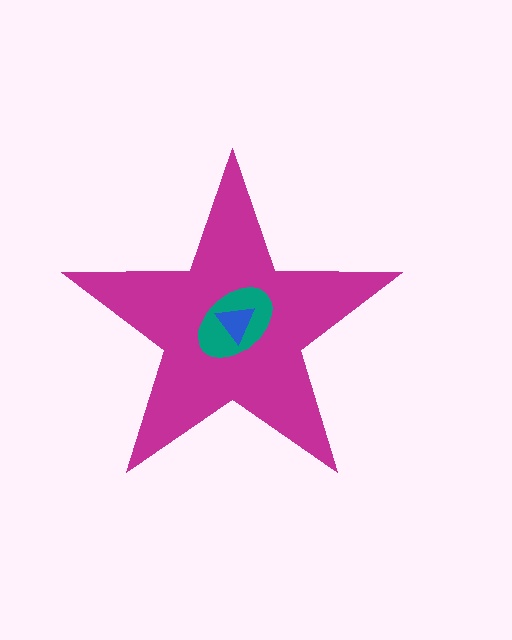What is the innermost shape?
The blue triangle.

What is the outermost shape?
The magenta star.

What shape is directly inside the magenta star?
The teal ellipse.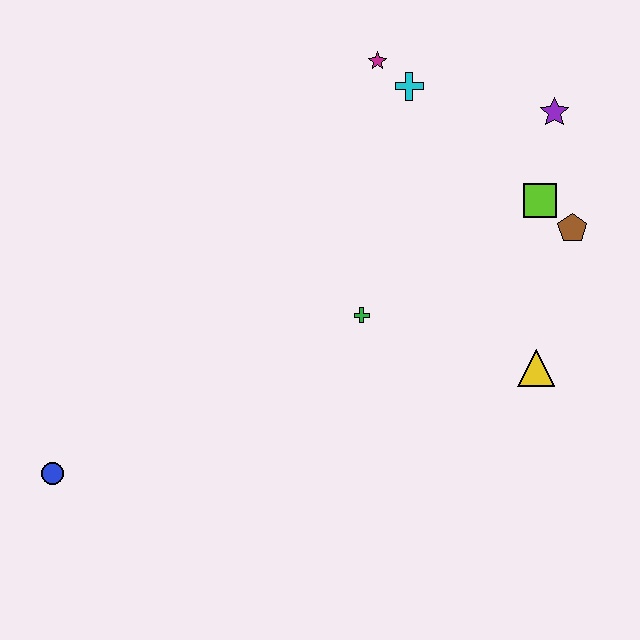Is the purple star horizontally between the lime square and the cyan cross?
No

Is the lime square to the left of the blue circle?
No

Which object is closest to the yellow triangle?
The brown pentagon is closest to the yellow triangle.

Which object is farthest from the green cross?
The blue circle is farthest from the green cross.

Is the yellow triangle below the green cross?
Yes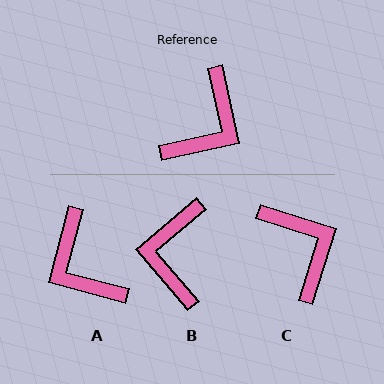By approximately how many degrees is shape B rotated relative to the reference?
Approximately 152 degrees clockwise.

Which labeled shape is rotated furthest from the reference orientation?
B, about 152 degrees away.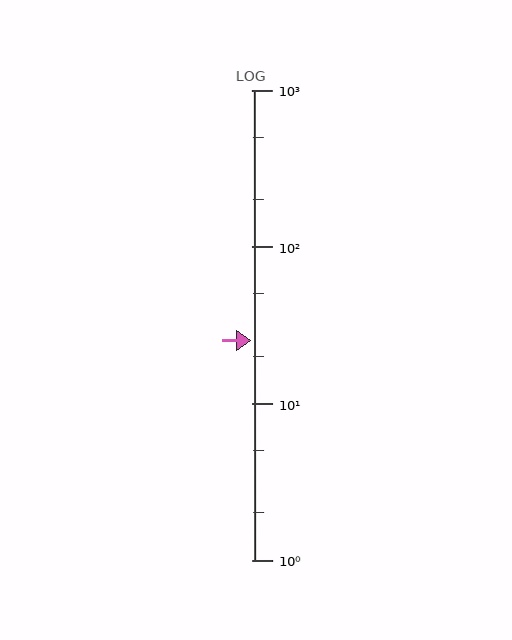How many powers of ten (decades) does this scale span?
The scale spans 3 decades, from 1 to 1000.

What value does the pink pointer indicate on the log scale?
The pointer indicates approximately 25.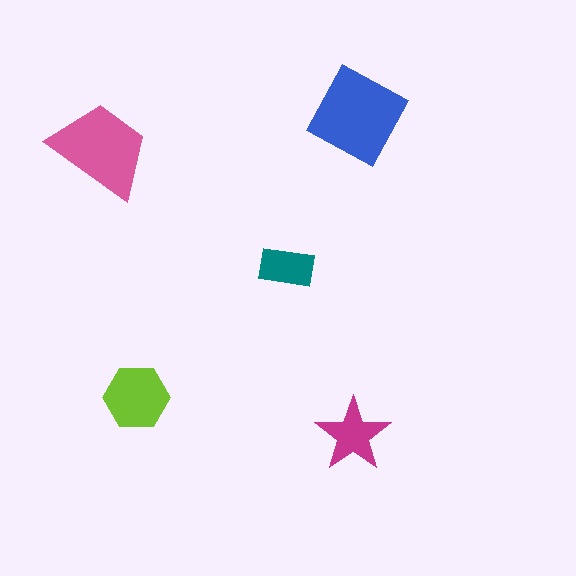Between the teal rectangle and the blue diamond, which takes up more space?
The blue diamond.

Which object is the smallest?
The teal rectangle.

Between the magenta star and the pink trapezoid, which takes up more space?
The pink trapezoid.